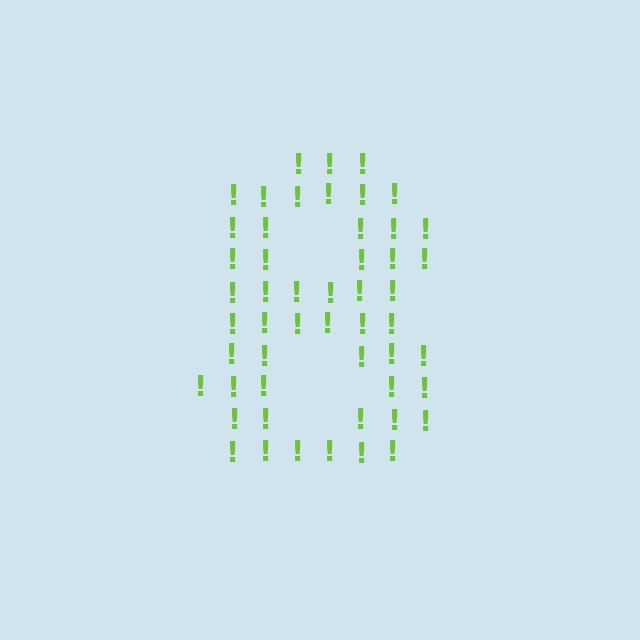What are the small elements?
The small elements are exclamation marks.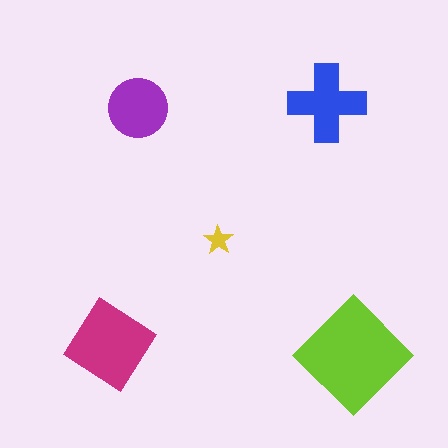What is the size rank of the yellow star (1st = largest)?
5th.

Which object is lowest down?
The lime diamond is bottommost.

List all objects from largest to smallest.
The lime diamond, the magenta diamond, the blue cross, the purple circle, the yellow star.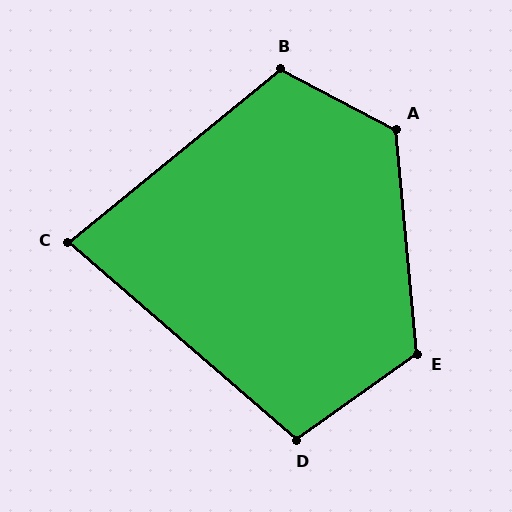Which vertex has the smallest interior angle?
C, at approximately 80 degrees.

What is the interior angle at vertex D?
Approximately 104 degrees (obtuse).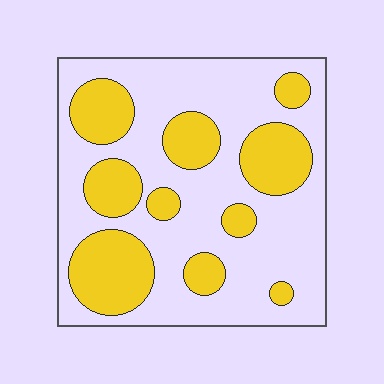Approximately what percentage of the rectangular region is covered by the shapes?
Approximately 35%.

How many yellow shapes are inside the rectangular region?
10.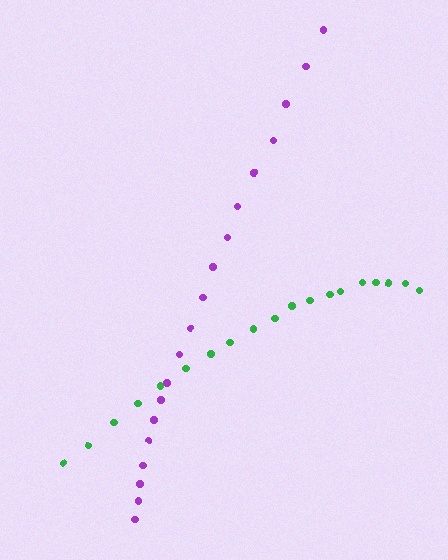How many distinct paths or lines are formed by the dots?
There are 2 distinct paths.